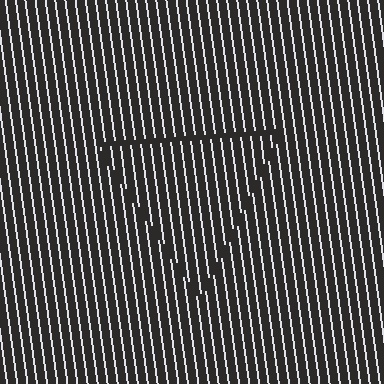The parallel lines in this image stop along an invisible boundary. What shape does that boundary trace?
An illusory triangle. The interior of the shape contains the same grating, shifted by half a period — the contour is defined by the phase discontinuity where line-ends from the inner and outer gratings abut.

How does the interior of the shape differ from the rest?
The interior of the shape contains the same grating, shifted by half a period — the contour is defined by the phase discontinuity where line-ends from the inner and outer gratings abut.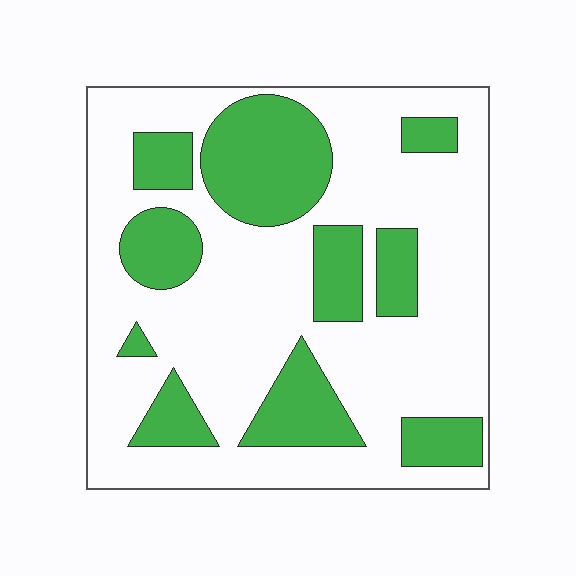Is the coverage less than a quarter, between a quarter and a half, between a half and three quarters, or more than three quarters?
Between a quarter and a half.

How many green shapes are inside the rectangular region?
10.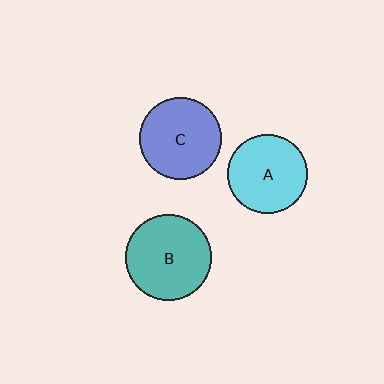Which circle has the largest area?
Circle B (teal).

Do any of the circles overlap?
No, none of the circles overlap.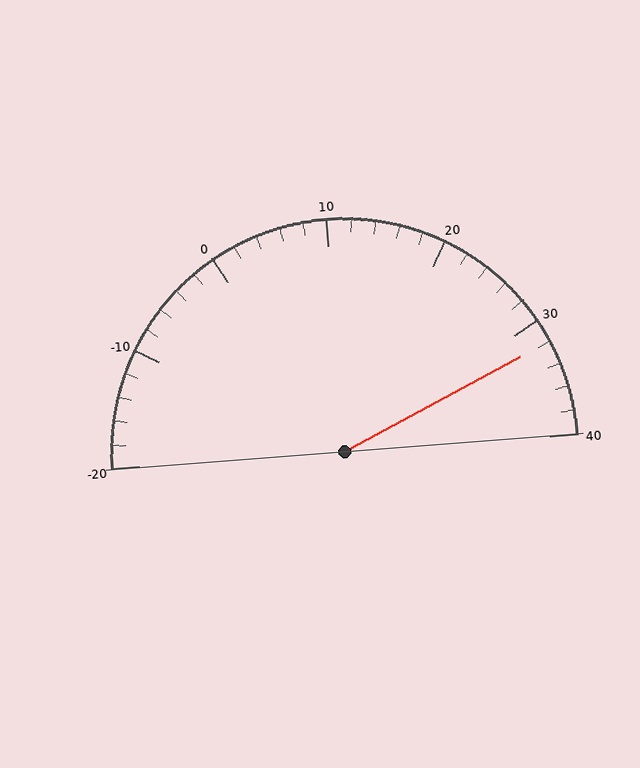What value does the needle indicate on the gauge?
The needle indicates approximately 32.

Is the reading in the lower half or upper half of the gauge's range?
The reading is in the upper half of the range (-20 to 40).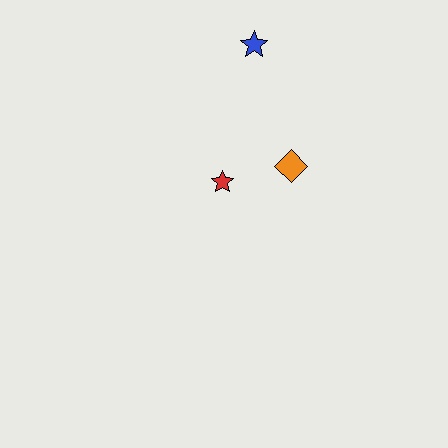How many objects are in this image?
There are 3 objects.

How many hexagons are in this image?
There are no hexagons.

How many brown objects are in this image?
There are no brown objects.